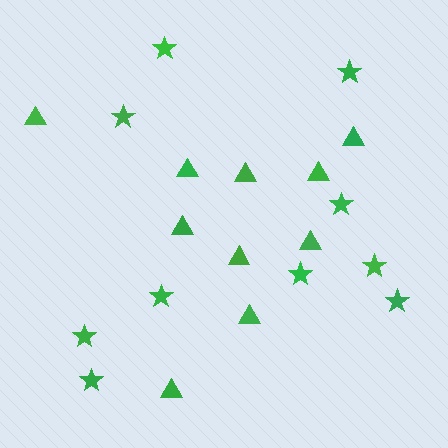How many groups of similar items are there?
There are 2 groups: one group of triangles (10) and one group of stars (10).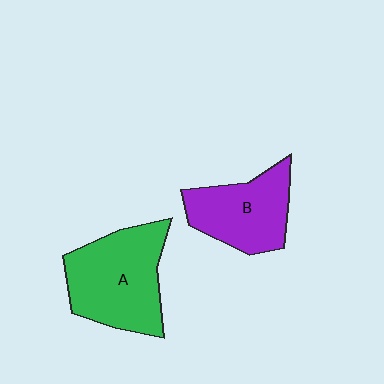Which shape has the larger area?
Shape A (green).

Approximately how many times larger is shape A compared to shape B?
Approximately 1.3 times.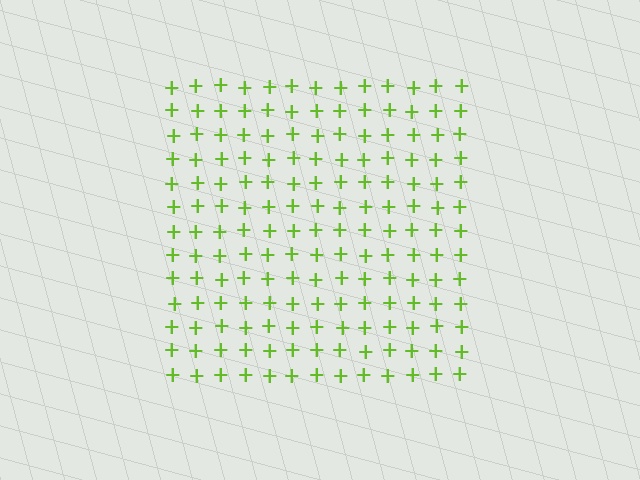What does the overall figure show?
The overall figure shows a square.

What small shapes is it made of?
It is made of small plus signs.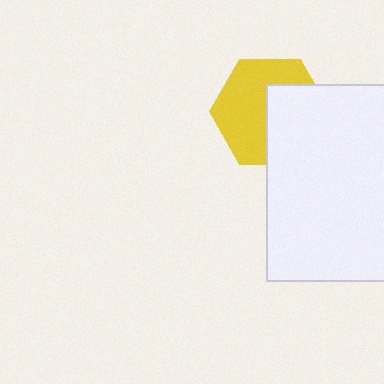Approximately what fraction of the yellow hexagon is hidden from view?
Roughly 44% of the yellow hexagon is hidden behind the white rectangle.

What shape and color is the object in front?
The object in front is a white rectangle.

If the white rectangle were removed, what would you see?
You would see the complete yellow hexagon.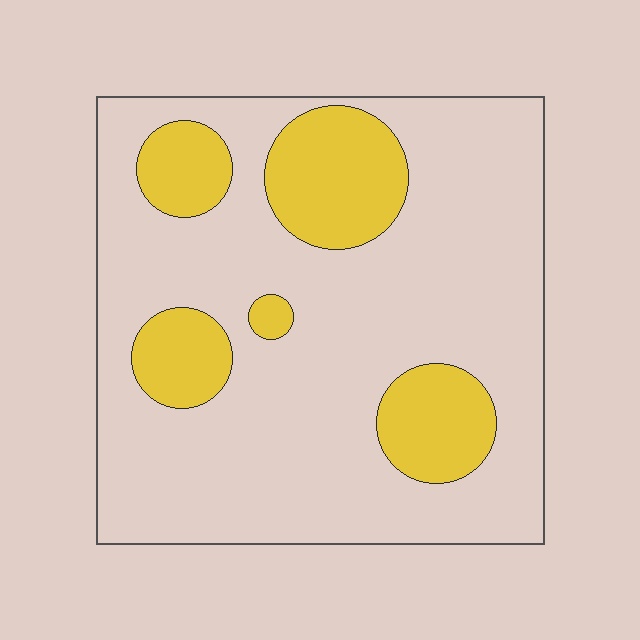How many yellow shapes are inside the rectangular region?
5.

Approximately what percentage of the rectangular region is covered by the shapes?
Approximately 20%.